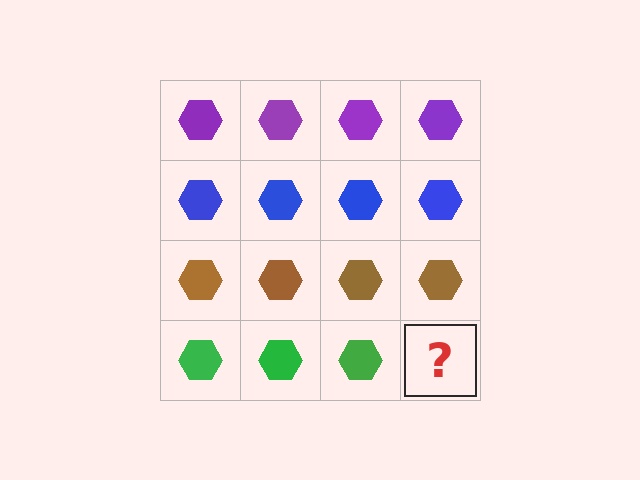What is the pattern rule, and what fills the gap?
The rule is that each row has a consistent color. The gap should be filled with a green hexagon.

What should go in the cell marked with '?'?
The missing cell should contain a green hexagon.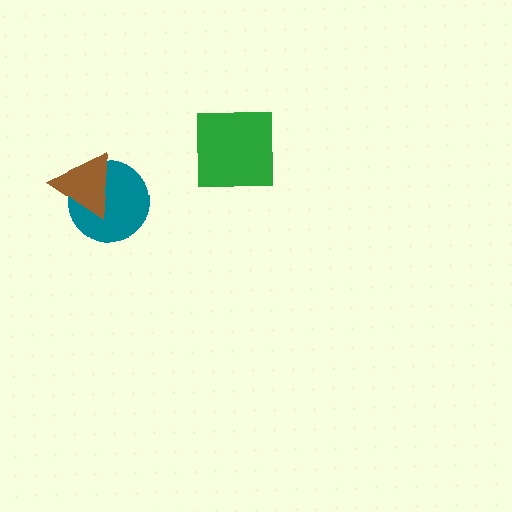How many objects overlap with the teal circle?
1 object overlaps with the teal circle.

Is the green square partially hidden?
No, no other shape covers it.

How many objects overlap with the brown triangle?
1 object overlaps with the brown triangle.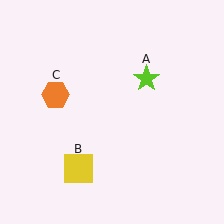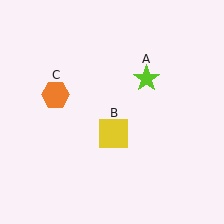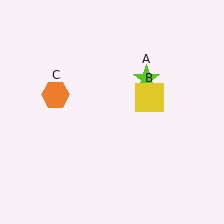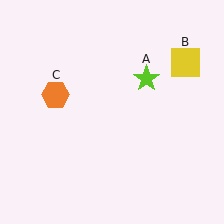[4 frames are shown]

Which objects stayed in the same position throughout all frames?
Lime star (object A) and orange hexagon (object C) remained stationary.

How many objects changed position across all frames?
1 object changed position: yellow square (object B).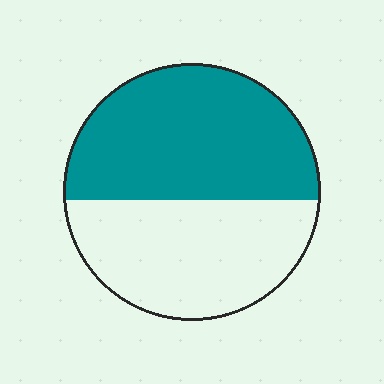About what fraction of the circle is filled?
About one half (1/2).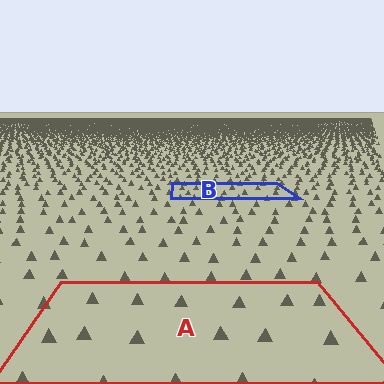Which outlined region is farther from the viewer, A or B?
Region B is farther from the viewer — the texture elements inside it appear smaller and more densely packed.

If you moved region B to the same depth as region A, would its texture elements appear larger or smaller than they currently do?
They would appear larger. At a closer depth, the same texture elements are projected at a bigger on-screen size.